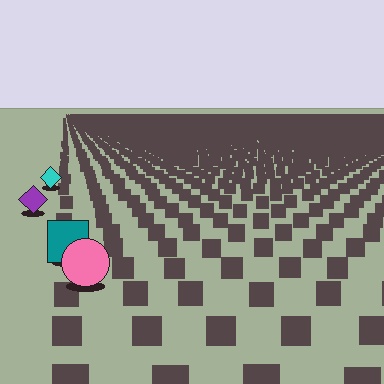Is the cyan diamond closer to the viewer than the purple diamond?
No. The purple diamond is closer — you can tell from the texture gradient: the ground texture is coarser near it.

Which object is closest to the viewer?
The pink circle is closest. The texture marks near it are larger and more spread out.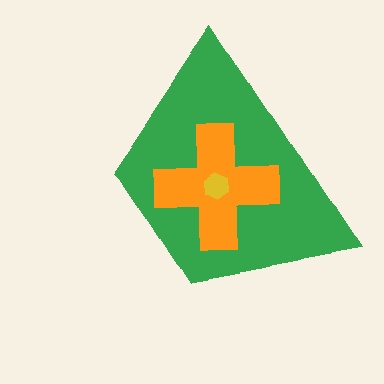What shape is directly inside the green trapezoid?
The orange cross.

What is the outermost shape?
The green trapezoid.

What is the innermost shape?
The yellow hexagon.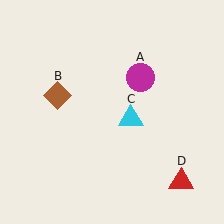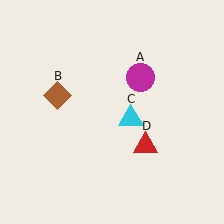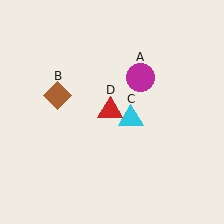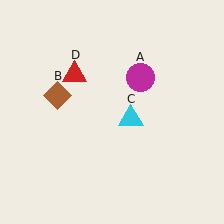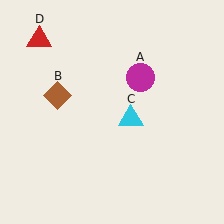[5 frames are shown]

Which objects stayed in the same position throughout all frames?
Magenta circle (object A) and brown diamond (object B) and cyan triangle (object C) remained stationary.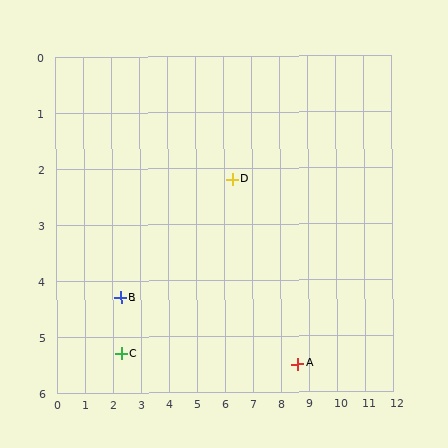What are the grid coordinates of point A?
Point A is at approximately (8.6, 5.5).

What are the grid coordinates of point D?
Point D is at approximately (6.3, 2.2).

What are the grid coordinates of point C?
Point C is at approximately (2.3, 5.3).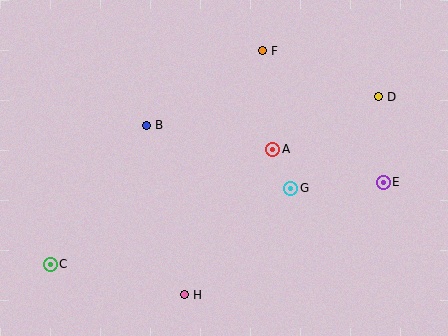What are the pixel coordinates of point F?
Point F is at (262, 51).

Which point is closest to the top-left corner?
Point B is closest to the top-left corner.